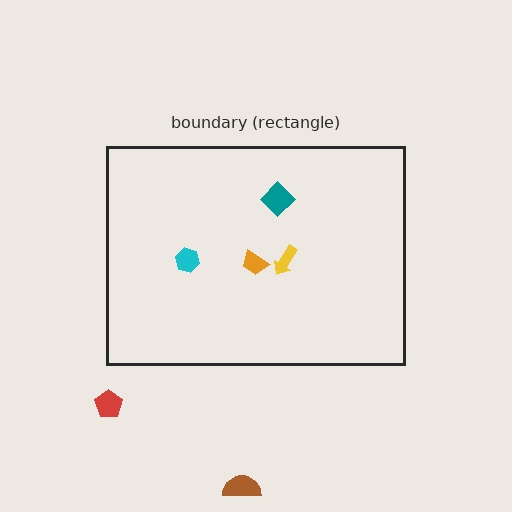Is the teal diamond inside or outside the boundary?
Inside.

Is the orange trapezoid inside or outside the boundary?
Inside.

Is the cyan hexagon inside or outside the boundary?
Inside.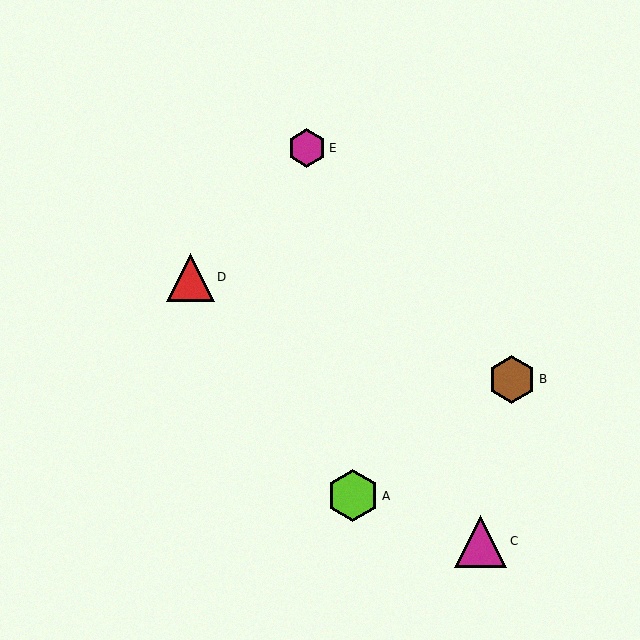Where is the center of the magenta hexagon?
The center of the magenta hexagon is at (307, 148).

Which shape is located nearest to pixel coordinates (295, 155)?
The magenta hexagon (labeled E) at (307, 148) is nearest to that location.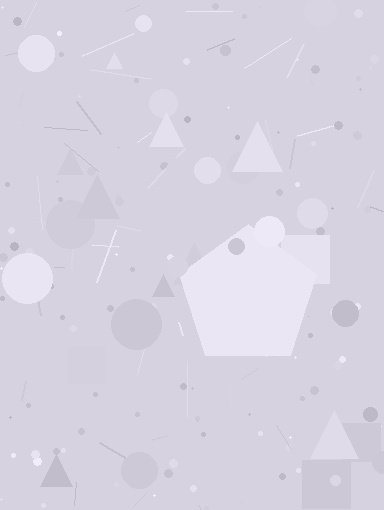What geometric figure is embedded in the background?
A pentagon is embedded in the background.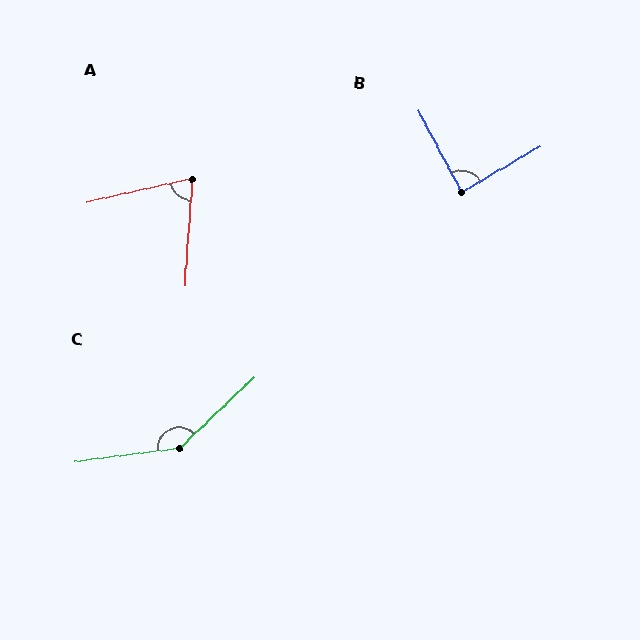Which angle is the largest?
C, at approximately 144 degrees.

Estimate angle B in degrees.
Approximately 88 degrees.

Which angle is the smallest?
A, at approximately 73 degrees.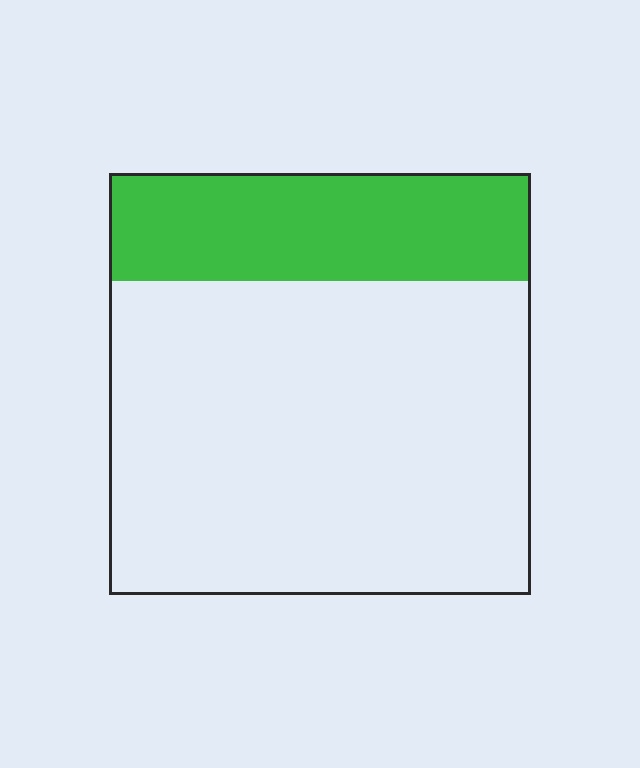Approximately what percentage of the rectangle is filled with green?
Approximately 25%.